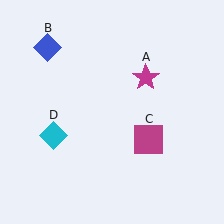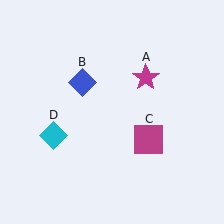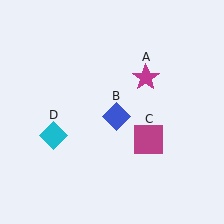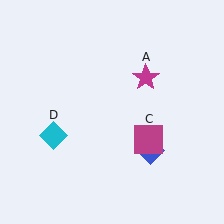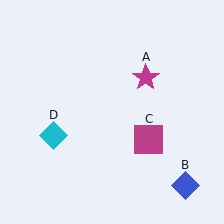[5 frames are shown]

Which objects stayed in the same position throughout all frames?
Magenta star (object A) and magenta square (object C) and cyan diamond (object D) remained stationary.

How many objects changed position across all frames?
1 object changed position: blue diamond (object B).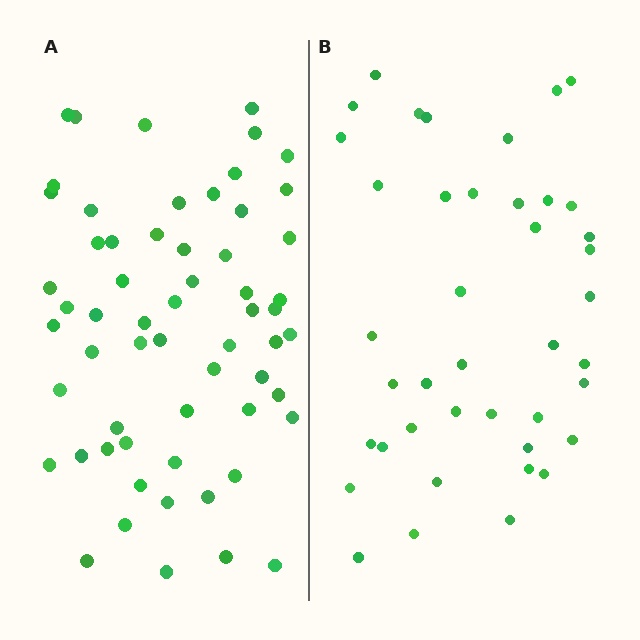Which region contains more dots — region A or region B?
Region A (the left region) has more dots.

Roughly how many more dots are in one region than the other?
Region A has approximately 20 more dots than region B.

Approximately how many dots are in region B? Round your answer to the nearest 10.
About 40 dots. (The exact count is 41, which rounds to 40.)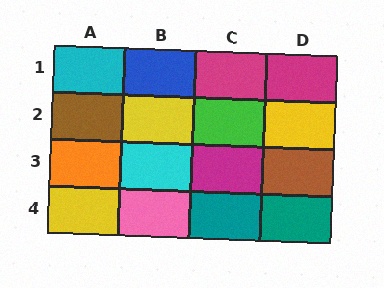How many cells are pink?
1 cell is pink.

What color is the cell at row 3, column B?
Cyan.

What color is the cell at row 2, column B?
Yellow.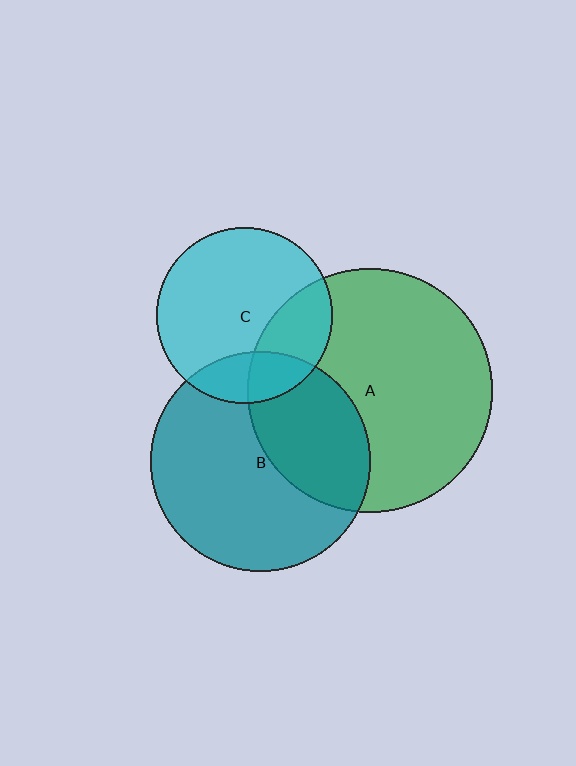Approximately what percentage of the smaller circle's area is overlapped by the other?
Approximately 20%.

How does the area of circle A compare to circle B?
Approximately 1.2 times.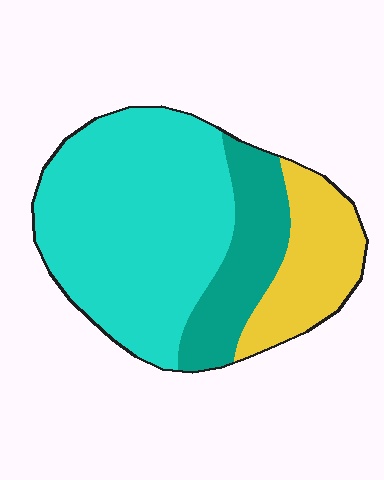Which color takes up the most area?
Cyan, at roughly 60%.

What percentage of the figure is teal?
Teal covers 20% of the figure.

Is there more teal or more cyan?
Cyan.